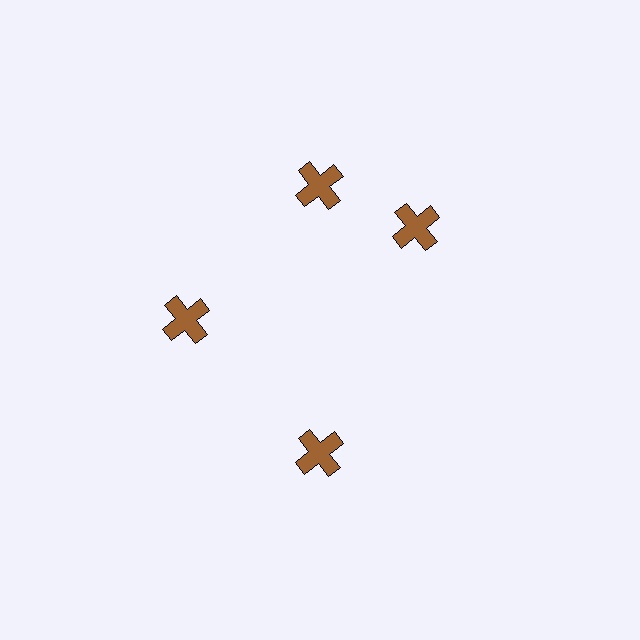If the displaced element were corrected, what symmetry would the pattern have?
It would have 4-fold rotational symmetry — the pattern would map onto itself every 90 degrees.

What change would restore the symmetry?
The symmetry would be restored by rotating it back into even spacing with its neighbors so that all 4 crosses sit at equal angles and equal distance from the center.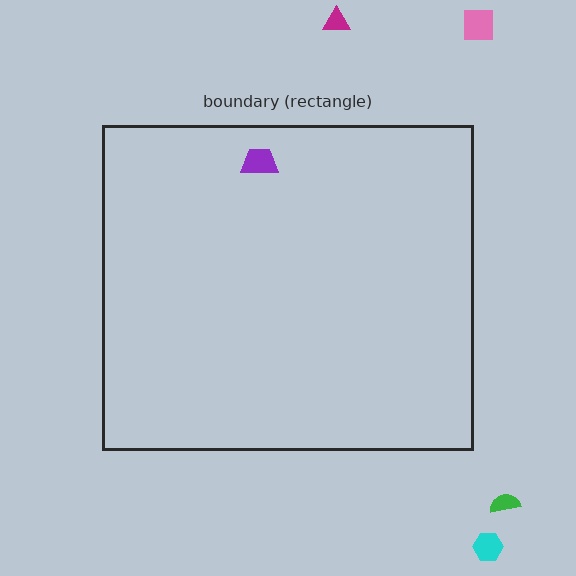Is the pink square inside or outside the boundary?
Outside.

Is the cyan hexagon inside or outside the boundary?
Outside.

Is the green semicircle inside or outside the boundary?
Outside.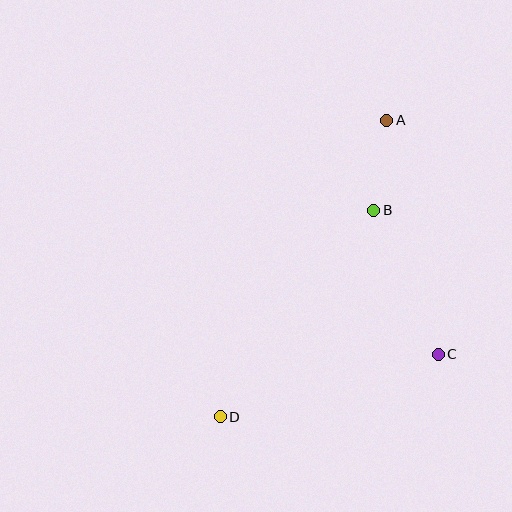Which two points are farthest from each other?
Points A and D are farthest from each other.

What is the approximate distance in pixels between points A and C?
The distance between A and C is approximately 239 pixels.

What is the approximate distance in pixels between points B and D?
The distance between B and D is approximately 257 pixels.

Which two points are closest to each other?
Points A and B are closest to each other.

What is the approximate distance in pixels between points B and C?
The distance between B and C is approximately 158 pixels.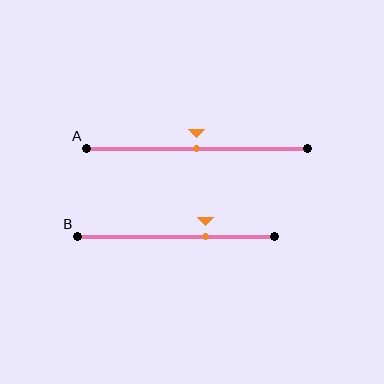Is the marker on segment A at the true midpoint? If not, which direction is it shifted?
Yes, the marker on segment A is at the true midpoint.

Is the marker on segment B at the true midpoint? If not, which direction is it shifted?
No, the marker on segment B is shifted to the right by about 15% of the segment length.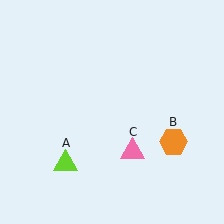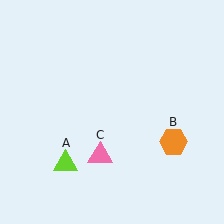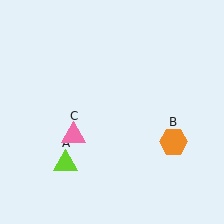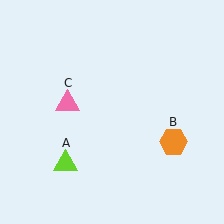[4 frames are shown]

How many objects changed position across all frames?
1 object changed position: pink triangle (object C).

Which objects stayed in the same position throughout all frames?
Lime triangle (object A) and orange hexagon (object B) remained stationary.